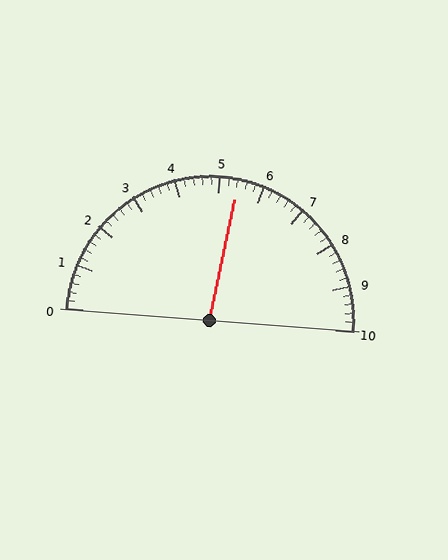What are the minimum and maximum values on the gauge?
The gauge ranges from 0 to 10.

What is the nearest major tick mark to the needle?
The nearest major tick mark is 5.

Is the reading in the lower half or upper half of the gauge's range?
The reading is in the upper half of the range (0 to 10).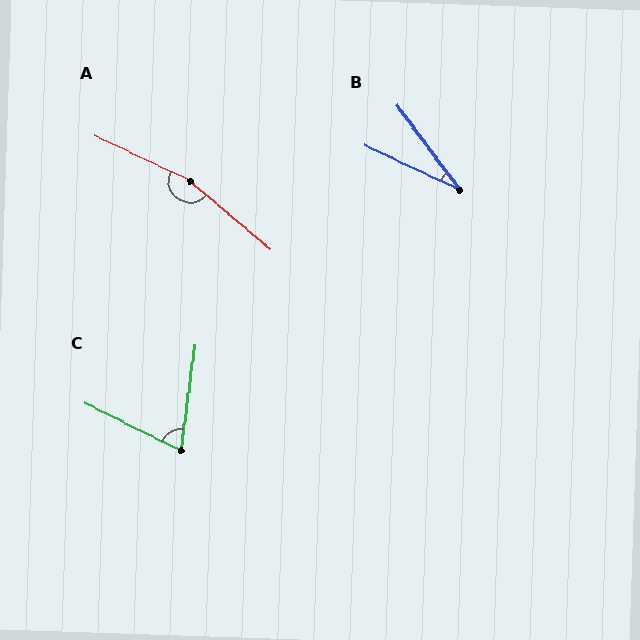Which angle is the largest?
A, at approximately 165 degrees.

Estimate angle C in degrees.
Approximately 71 degrees.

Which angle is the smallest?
B, at approximately 28 degrees.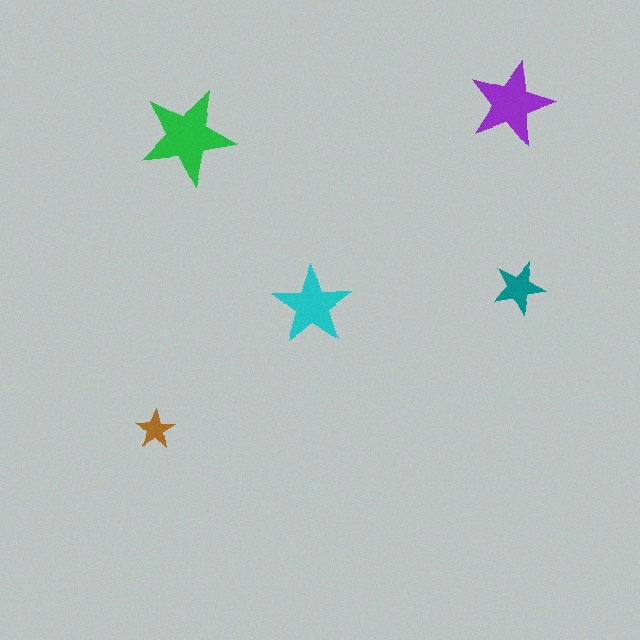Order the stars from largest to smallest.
the green one, the purple one, the cyan one, the teal one, the brown one.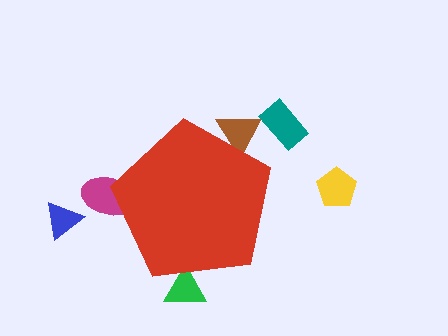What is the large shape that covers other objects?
A red pentagon.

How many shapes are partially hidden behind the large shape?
3 shapes are partially hidden.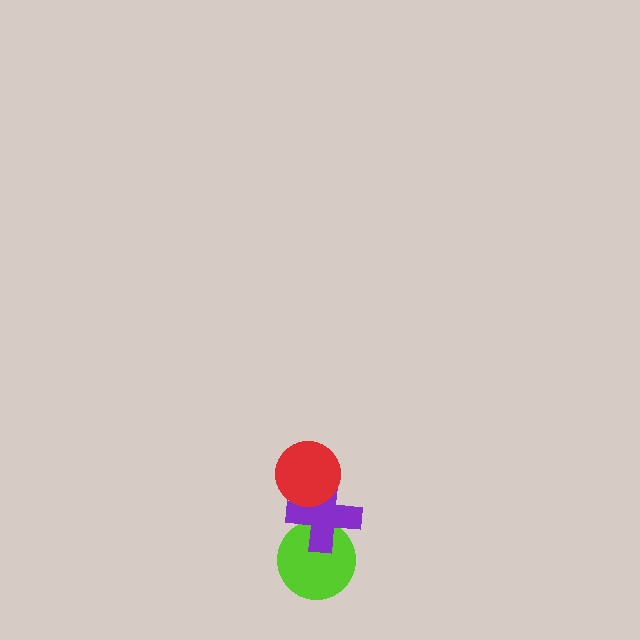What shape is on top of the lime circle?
The purple cross is on top of the lime circle.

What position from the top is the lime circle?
The lime circle is 3rd from the top.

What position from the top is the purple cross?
The purple cross is 2nd from the top.